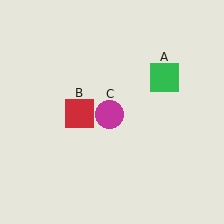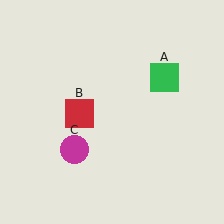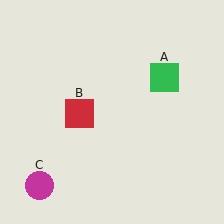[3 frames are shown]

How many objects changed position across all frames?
1 object changed position: magenta circle (object C).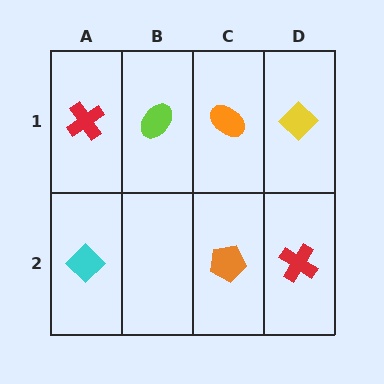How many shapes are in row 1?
4 shapes.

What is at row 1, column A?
A red cross.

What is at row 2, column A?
A cyan diamond.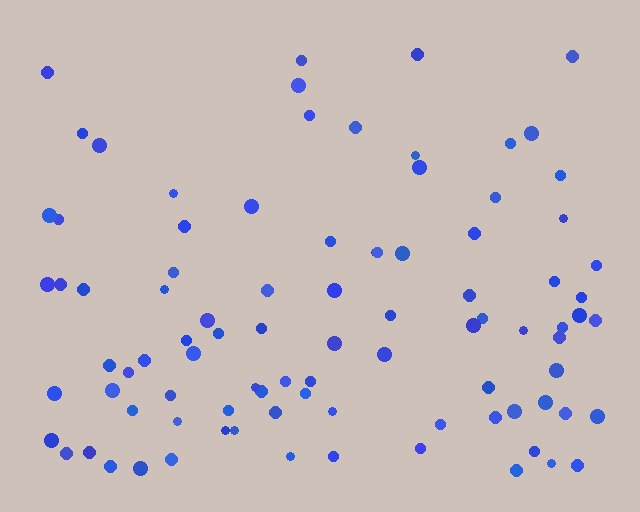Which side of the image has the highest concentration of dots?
The bottom.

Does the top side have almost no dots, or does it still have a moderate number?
Still a moderate number, just noticeably fewer than the bottom.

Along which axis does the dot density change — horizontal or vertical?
Vertical.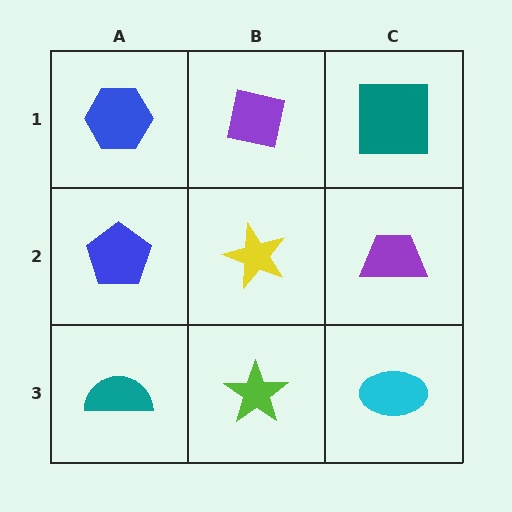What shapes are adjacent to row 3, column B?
A yellow star (row 2, column B), a teal semicircle (row 3, column A), a cyan ellipse (row 3, column C).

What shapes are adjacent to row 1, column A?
A blue pentagon (row 2, column A), a purple square (row 1, column B).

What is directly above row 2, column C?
A teal square.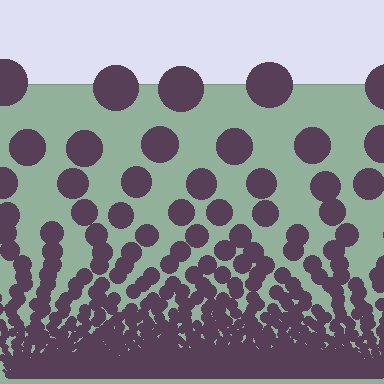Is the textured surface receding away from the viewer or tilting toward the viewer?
The surface appears to tilt toward the viewer. Texture elements get larger and sparser toward the top.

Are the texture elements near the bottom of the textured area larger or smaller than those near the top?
Smaller. The gradient is inverted — elements near the bottom are smaller and denser.